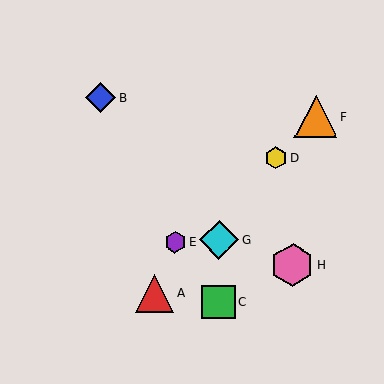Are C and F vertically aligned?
No, C is at x≈218 and F is at x≈316.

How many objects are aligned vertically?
2 objects (C, G) are aligned vertically.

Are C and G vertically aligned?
Yes, both are at x≈218.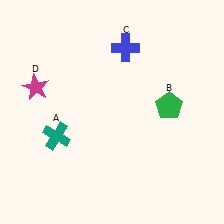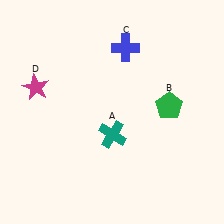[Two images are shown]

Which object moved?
The teal cross (A) moved right.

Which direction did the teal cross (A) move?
The teal cross (A) moved right.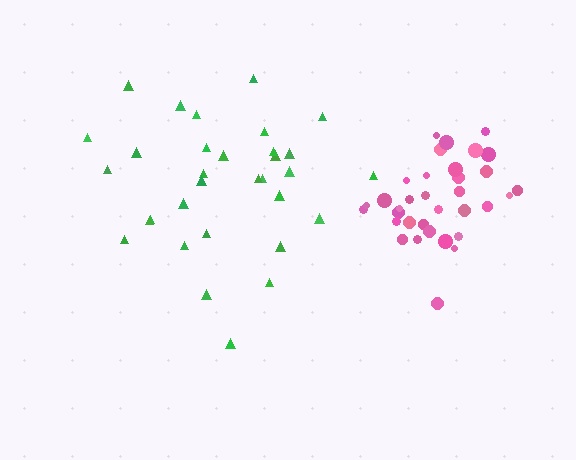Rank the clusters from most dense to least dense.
pink, green.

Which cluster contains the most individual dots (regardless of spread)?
Pink (34).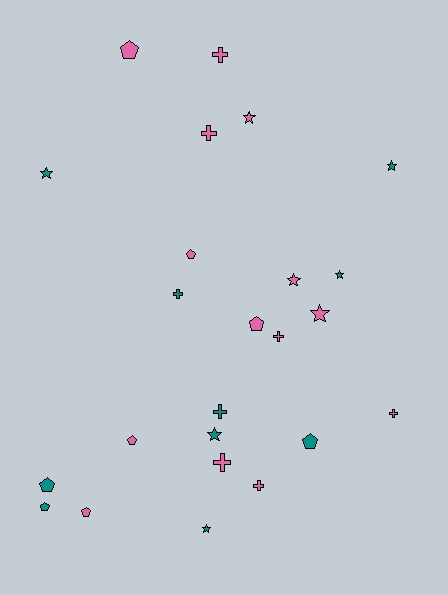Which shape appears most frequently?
Pentagon, with 8 objects.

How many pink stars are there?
There are 3 pink stars.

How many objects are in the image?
There are 24 objects.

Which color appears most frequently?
Pink, with 14 objects.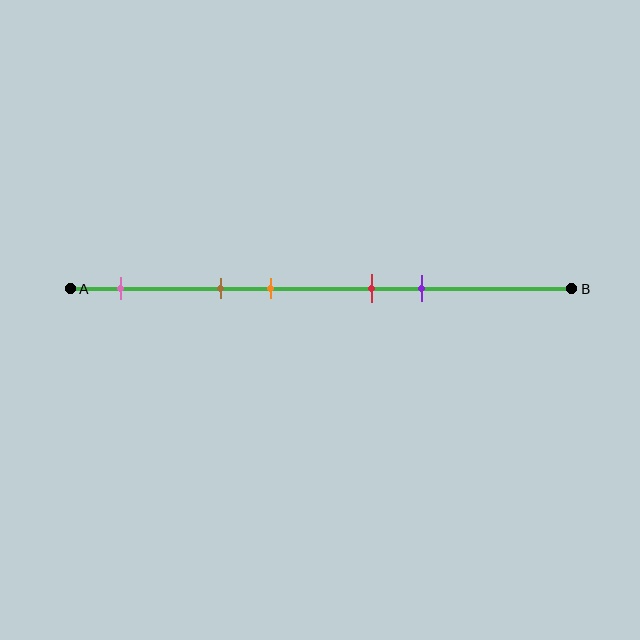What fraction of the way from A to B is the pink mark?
The pink mark is approximately 10% (0.1) of the way from A to B.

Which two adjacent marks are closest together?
The red and purple marks are the closest adjacent pair.